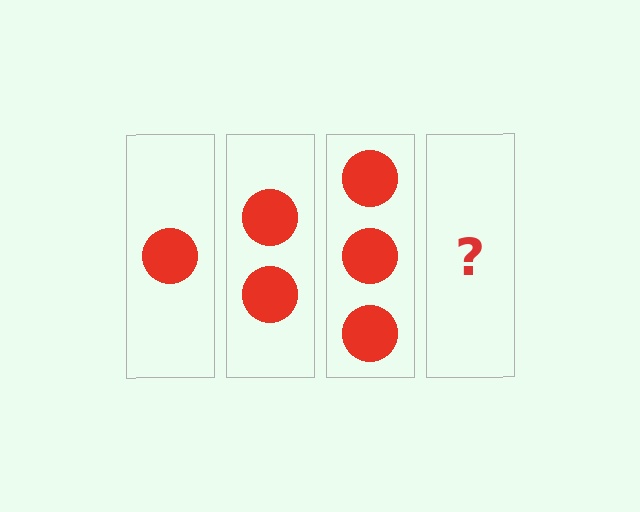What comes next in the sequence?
The next element should be 4 circles.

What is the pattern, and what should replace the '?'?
The pattern is that each step adds one more circle. The '?' should be 4 circles.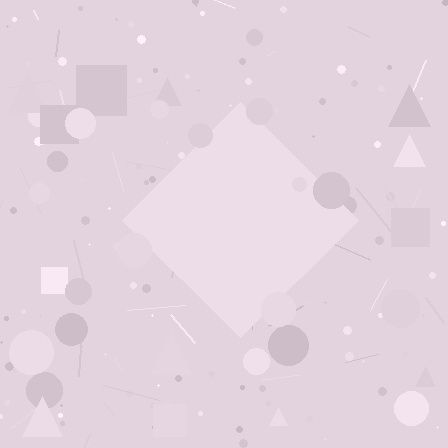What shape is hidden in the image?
A diamond is hidden in the image.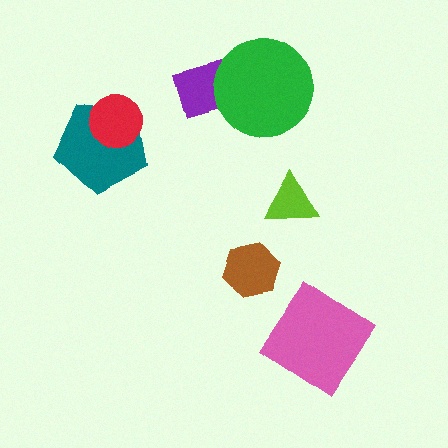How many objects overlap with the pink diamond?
0 objects overlap with the pink diamond.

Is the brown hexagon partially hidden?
No, no other shape covers it.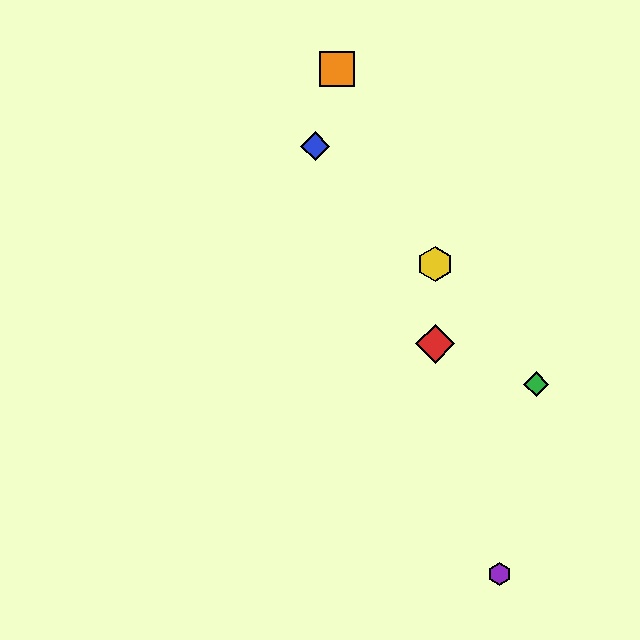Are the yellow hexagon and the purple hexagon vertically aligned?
No, the yellow hexagon is at x≈435 and the purple hexagon is at x≈499.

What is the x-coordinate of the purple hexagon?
The purple hexagon is at x≈499.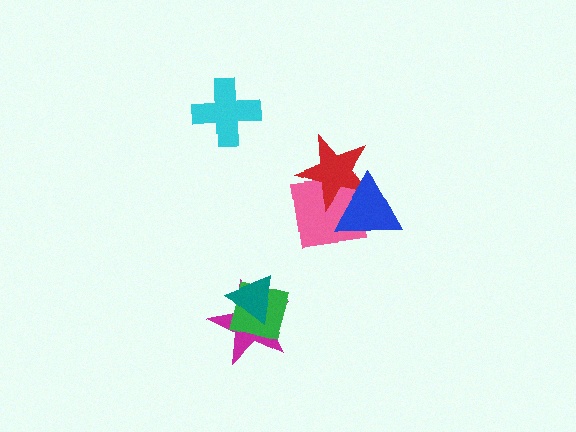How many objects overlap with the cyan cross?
0 objects overlap with the cyan cross.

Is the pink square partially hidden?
Yes, it is partially covered by another shape.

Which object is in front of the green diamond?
The teal triangle is in front of the green diamond.